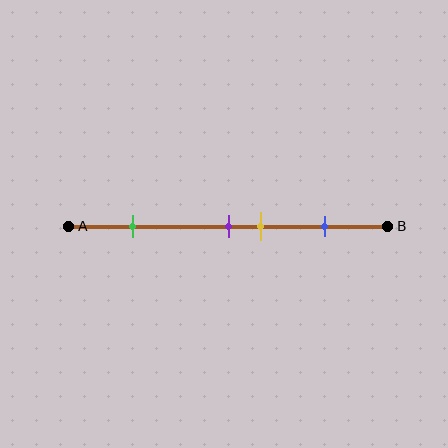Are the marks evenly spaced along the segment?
No, the marks are not evenly spaced.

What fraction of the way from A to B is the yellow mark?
The yellow mark is approximately 60% (0.6) of the way from A to B.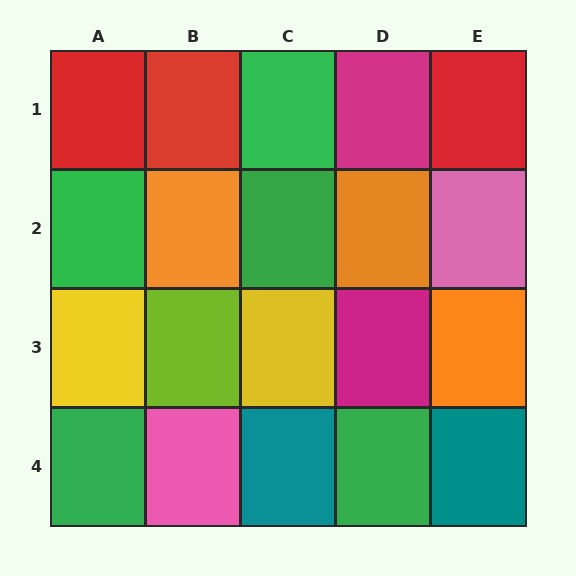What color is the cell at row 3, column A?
Yellow.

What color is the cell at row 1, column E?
Red.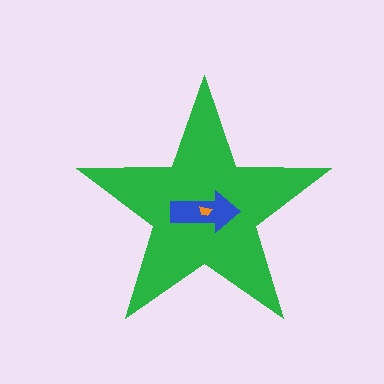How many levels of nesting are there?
3.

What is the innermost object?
The orange trapezoid.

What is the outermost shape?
The green star.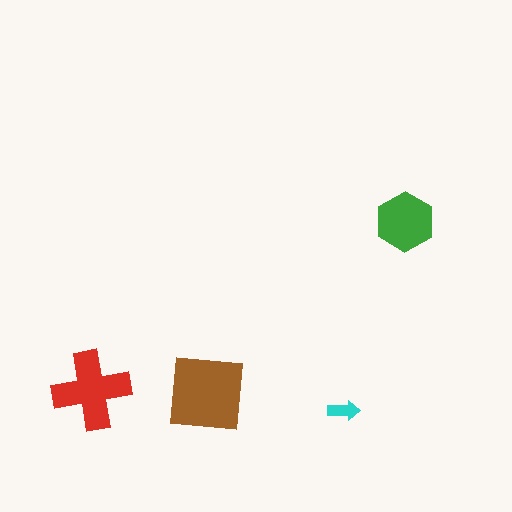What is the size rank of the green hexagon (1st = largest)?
3rd.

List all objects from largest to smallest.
The brown square, the red cross, the green hexagon, the cyan arrow.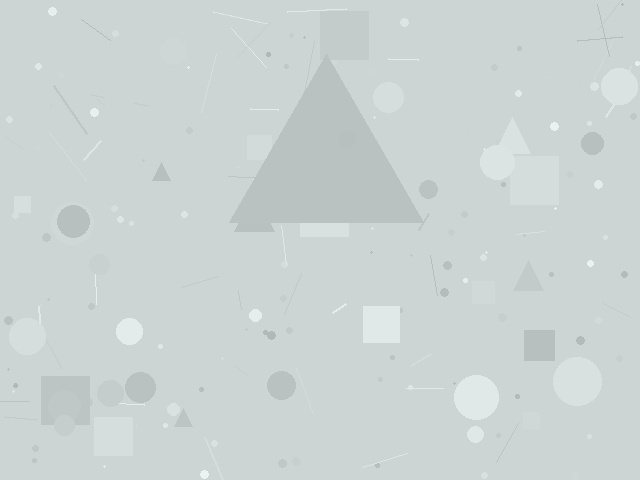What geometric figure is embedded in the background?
A triangle is embedded in the background.